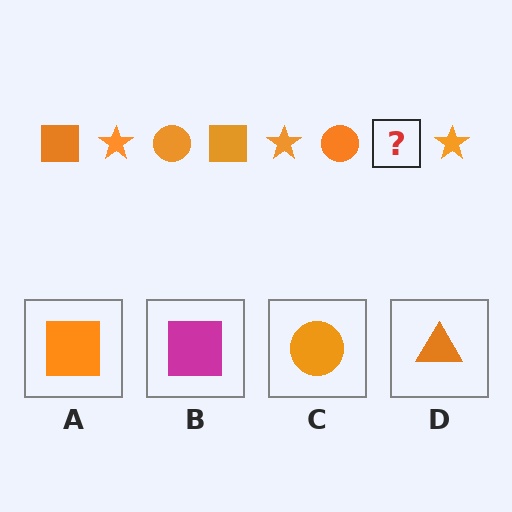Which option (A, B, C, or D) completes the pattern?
A.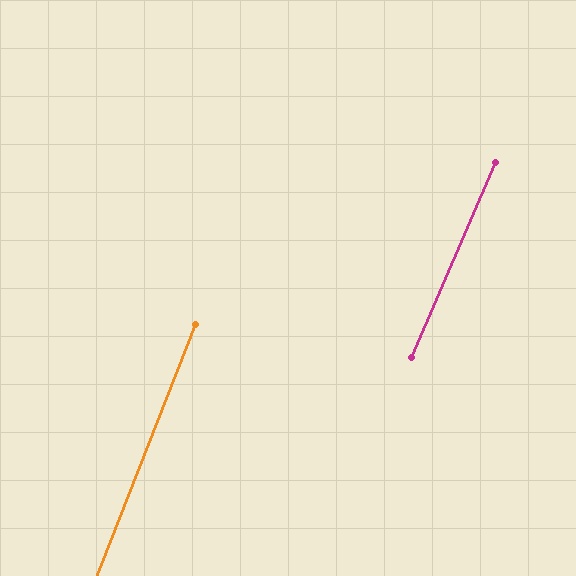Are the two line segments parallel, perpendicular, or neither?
Parallel — their directions differ by only 1.9°.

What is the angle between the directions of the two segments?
Approximately 2 degrees.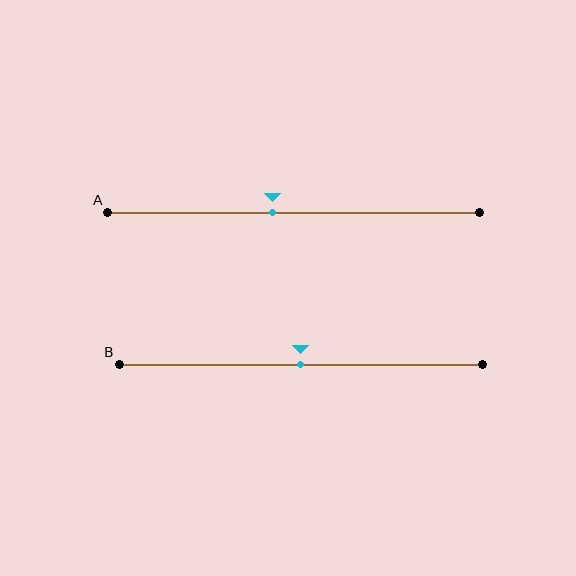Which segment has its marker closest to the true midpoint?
Segment B has its marker closest to the true midpoint.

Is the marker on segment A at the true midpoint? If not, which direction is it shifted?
No, the marker on segment A is shifted to the left by about 6% of the segment length.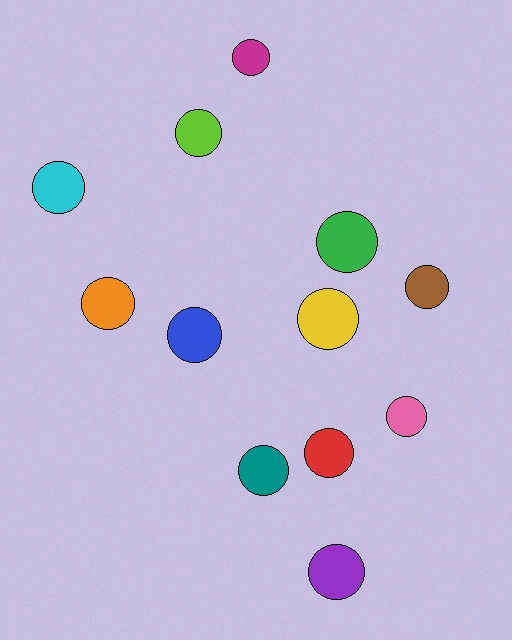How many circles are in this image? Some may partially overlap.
There are 12 circles.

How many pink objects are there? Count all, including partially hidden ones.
There is 1 pink object.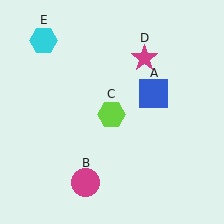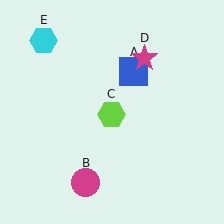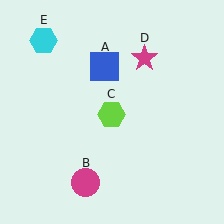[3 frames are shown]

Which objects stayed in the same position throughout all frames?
Magenta circle (object B) and lime hexagon (object C) and magenta star (object D) and cyan hexagon (object E) remained stationary.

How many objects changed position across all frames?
1 object changed position: blue square (object A).